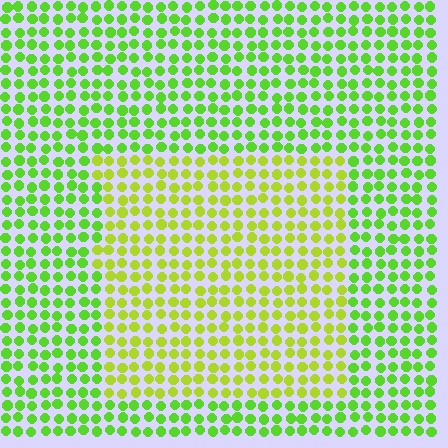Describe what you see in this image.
The image is filled with small lime elements in a uniform arrangement. A rectangle-shaped region is visible where the elements are tinted to a slightly different hue, forming a subtle color boundary.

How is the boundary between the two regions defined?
The boundary is defined purely by a slight shift in hue (about 29 degrees). Spacing, size, and orientation are identical on both sides.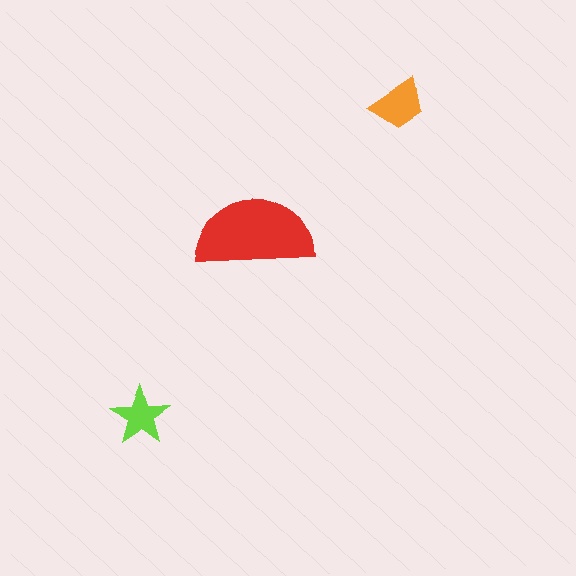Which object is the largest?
The red semicircle.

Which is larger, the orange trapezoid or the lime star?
The orange trapezoid.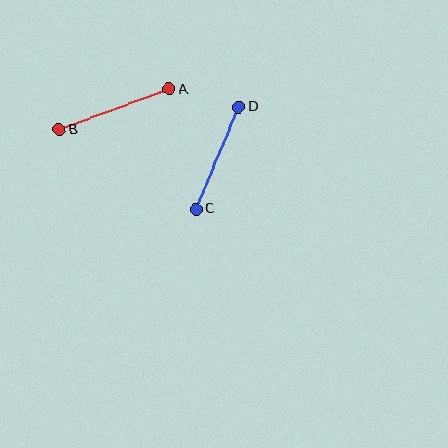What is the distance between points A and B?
The distance is approximately 117 pixels.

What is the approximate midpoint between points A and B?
The midpoint is at approximately (114, 109) pixels.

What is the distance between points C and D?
The distance is approximately 111 pixels.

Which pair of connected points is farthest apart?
Points A and B are farthest apart.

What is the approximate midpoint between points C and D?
The midpoint is at approximately (217, 158) pixels.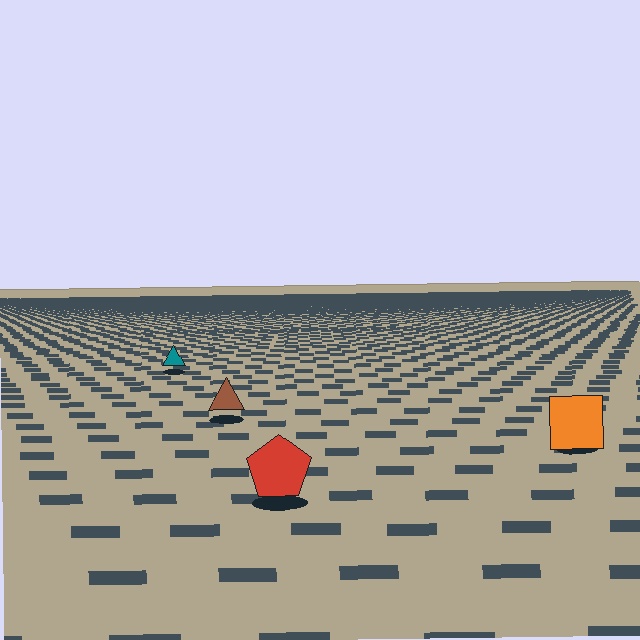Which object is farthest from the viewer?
The teal triangle is farthest from the viewer. It appears smaller and the ground texture around it is denser.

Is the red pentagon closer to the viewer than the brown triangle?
Yes. The red pentagon is closer — you can tell from the texture gradient: the ground texture is coarser near it.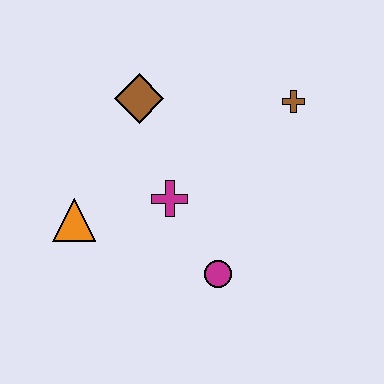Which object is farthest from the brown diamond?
The magenta circle is farthest from the brown diamond.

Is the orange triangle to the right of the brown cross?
No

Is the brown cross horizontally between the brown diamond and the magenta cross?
No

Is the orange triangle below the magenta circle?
No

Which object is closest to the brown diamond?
The magenta cross is closest to the brown diamond.